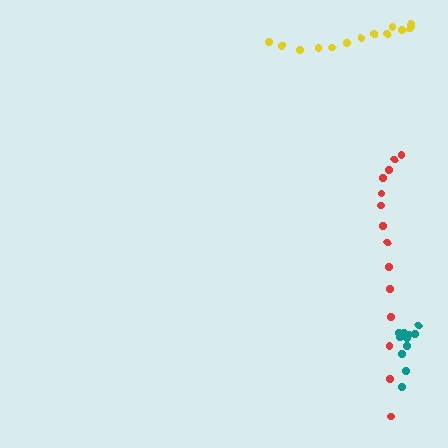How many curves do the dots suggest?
There are 3 distinct paths.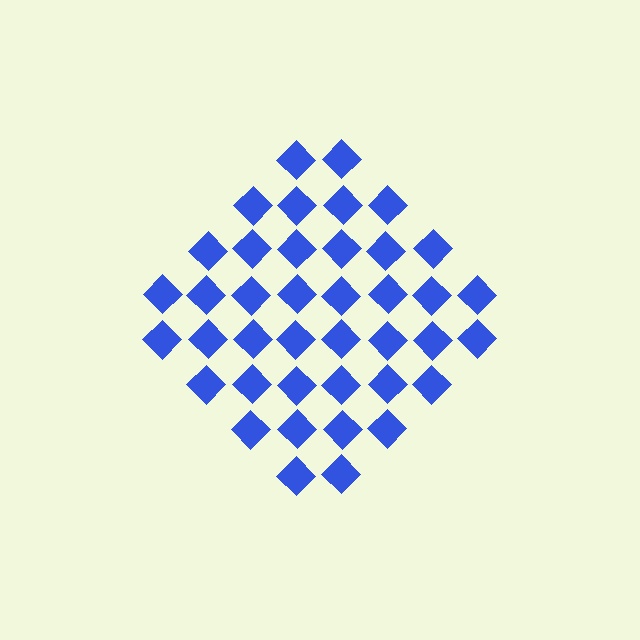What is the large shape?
The large shape is a diamond.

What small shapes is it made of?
It is made of small diamonds.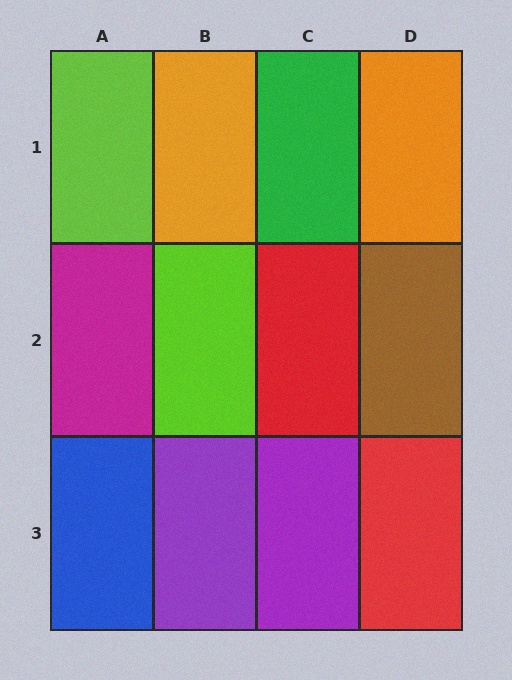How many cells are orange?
2 cells are orange.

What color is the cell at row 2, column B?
Lime.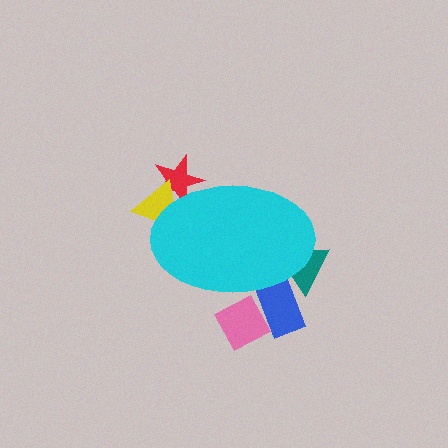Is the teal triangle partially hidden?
Yes, the teal triangle is partially hidden behind the cyan ellipse.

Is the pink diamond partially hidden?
Yes, the pink diamond is partially hidden behind the cyan ellipse.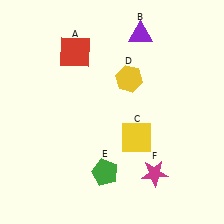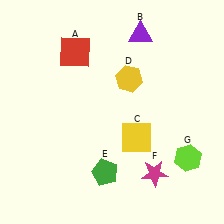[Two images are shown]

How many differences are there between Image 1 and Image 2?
There is 1 difference between the two images.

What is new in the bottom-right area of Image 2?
A lime hexagon (G) was added in the bottom-right area of Image 2.